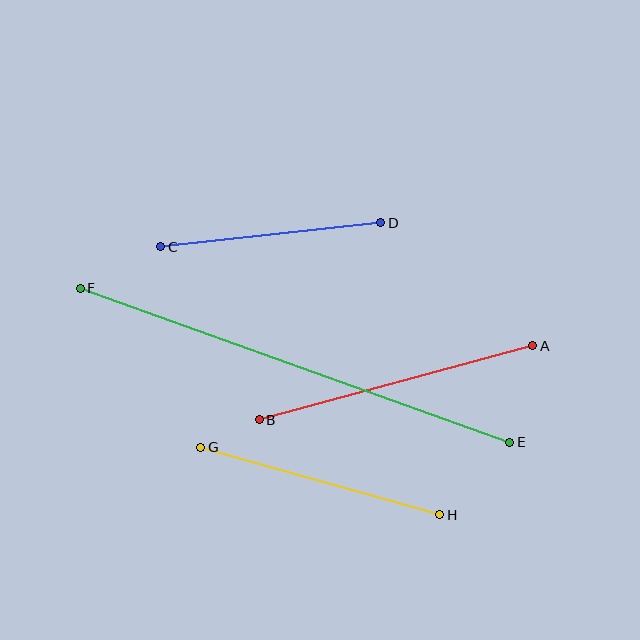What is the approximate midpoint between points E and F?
The midpoint is at approximately (295, 365) pixels.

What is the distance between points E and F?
The distance is approximately 456 pixels.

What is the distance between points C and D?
The distance is approximately 222 pixels.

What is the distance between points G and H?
The distance is approximately 248 pixels.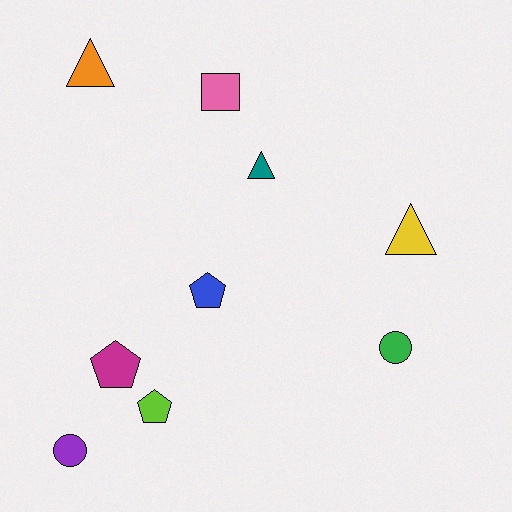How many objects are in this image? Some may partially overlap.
There are 9 objects.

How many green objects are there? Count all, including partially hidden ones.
There is 1 green object.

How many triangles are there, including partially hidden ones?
There are 3 triangles.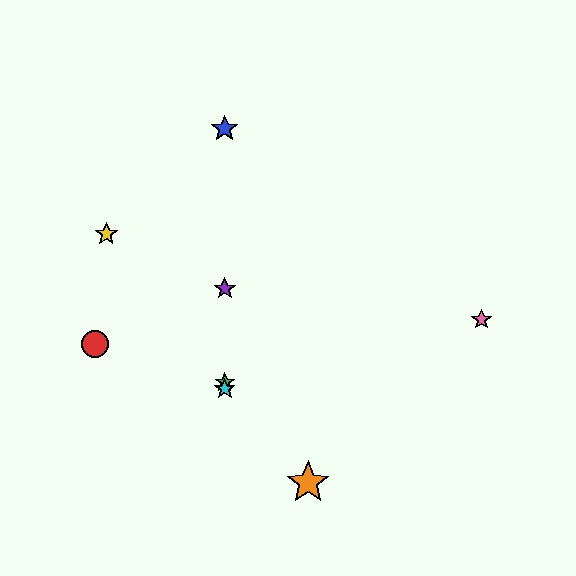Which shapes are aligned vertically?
The blue star, the green star, the purple star, the cyan star are aligned vertically.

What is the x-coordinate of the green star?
The green star is at x≈225.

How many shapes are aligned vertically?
4 shapes (the blue star, the green star, the purple star, the cyan star) are aligned vertically.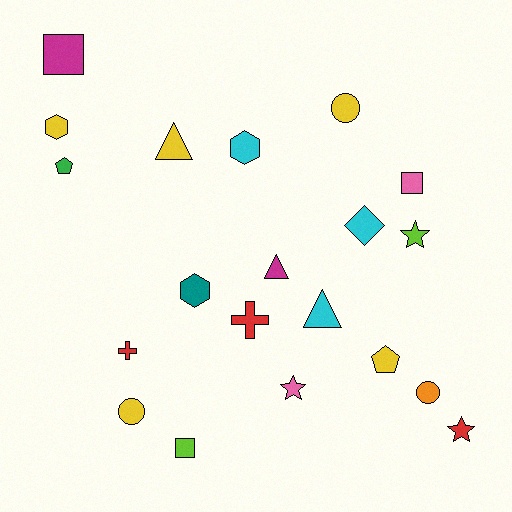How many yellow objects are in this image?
There are 5 yellow objects.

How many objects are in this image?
There are 20 objects.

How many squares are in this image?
There are 3 squares.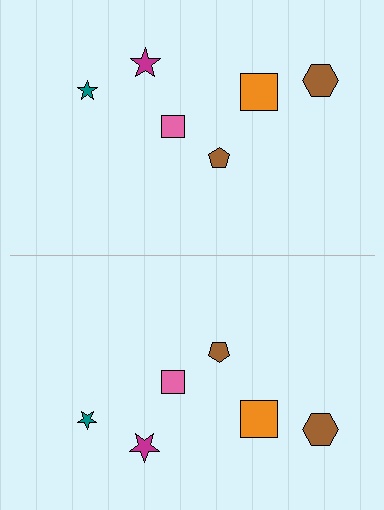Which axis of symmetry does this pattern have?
The pattern has a horizontal axis of symmetry running through the center of the image.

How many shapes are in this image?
There are 12 shapes in this image.